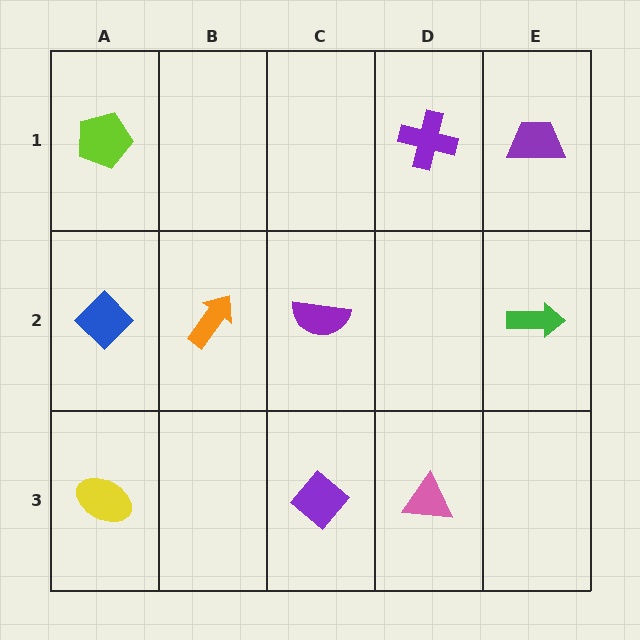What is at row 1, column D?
A purple cross.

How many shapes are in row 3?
3 shapes.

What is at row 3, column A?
A yellow ellipse.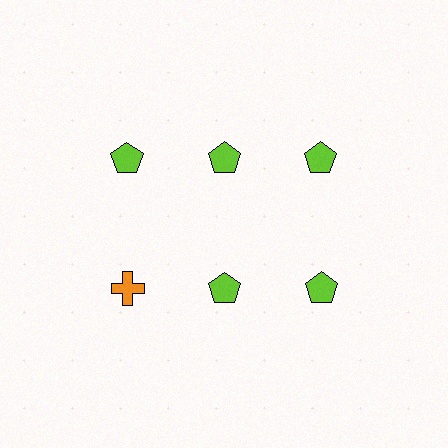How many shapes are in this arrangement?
There are 6 shapes arranged in a grid pattern.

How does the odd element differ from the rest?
It differs in both color (orange instead of lime) and shape (cross instead of pentagon).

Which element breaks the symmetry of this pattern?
The orange cross in the second row, leftmost column breaks the symmetry. All other shapes are lime pentagons.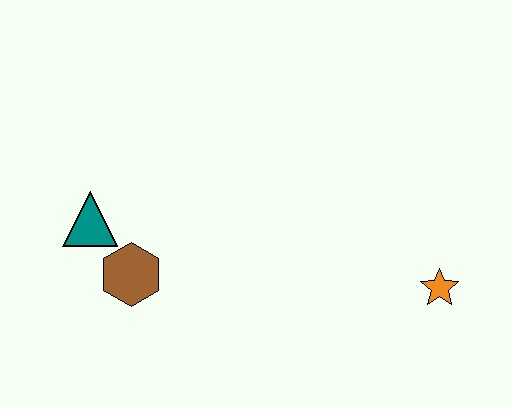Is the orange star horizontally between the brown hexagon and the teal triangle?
No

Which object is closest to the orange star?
The brown hexagon is closest to the orange star.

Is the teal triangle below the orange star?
No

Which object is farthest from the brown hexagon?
The orange star is farthest from the brown hexagon.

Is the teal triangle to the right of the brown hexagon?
No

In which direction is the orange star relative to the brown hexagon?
The orange star is to the right of the brown hexagon.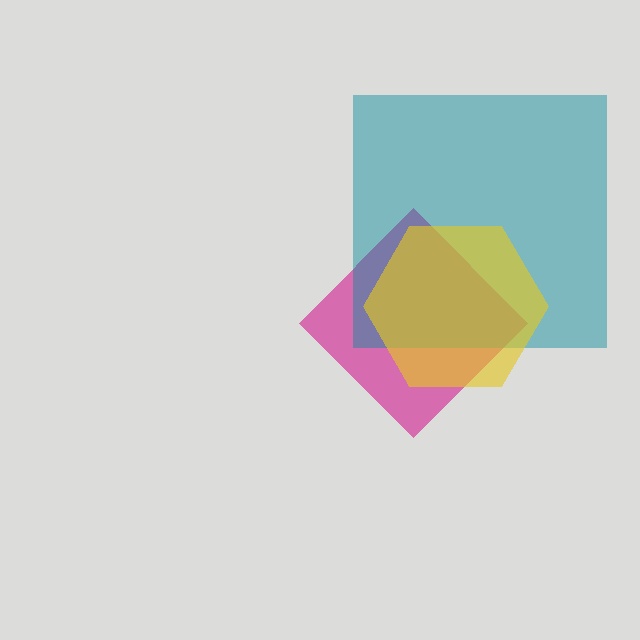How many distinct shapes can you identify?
There are 3 distinct shapes: a magenta diamond, a teal square, a yellow hexagon.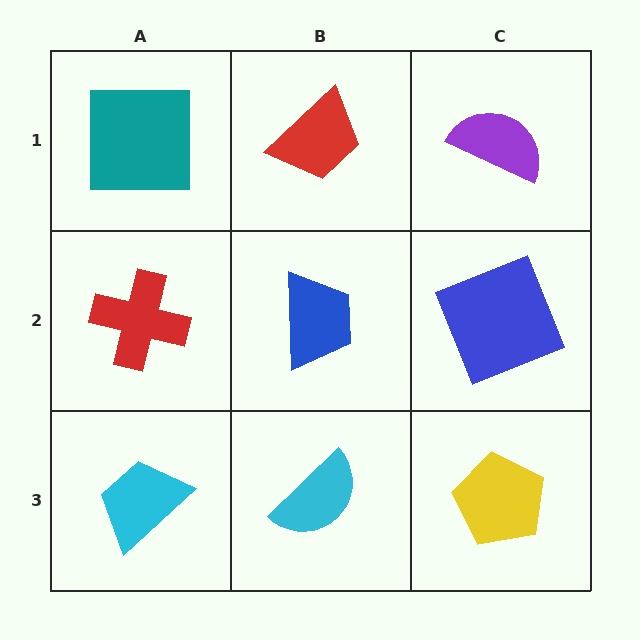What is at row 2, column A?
A red cross.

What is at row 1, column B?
A red trapezoid.